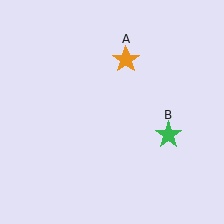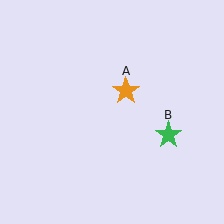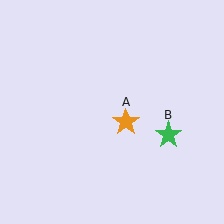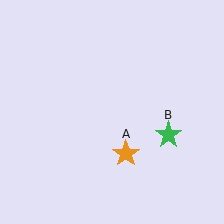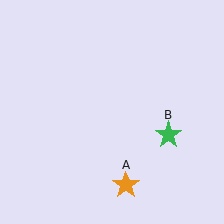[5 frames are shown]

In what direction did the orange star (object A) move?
The orange star (object A) moved down.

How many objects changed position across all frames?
1 object changed position: orange star (object A).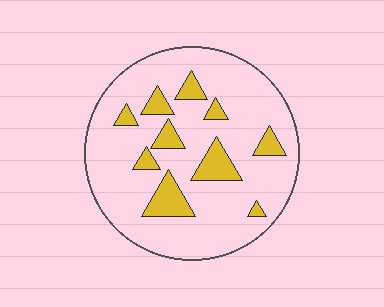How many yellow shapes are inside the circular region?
10.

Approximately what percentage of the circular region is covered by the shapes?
Approximately 15%.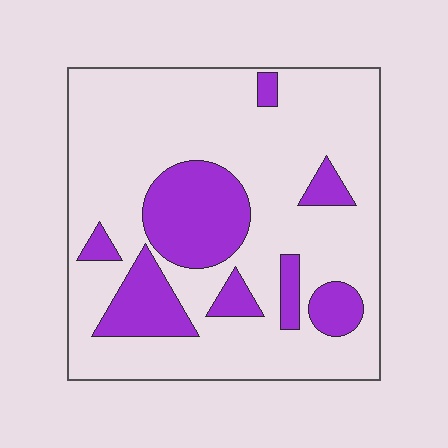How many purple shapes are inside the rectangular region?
8.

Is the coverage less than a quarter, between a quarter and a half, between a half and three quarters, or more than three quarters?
Less than a quarter.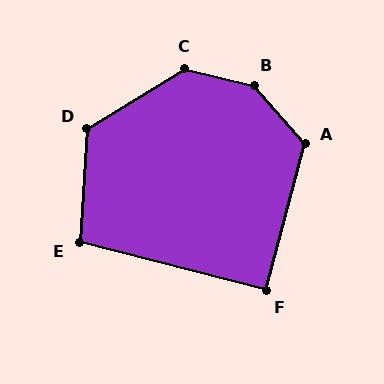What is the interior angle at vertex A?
Approximately 124 degrees (obtuse).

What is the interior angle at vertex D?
Approximately 125 degrees (obtuse).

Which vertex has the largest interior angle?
B, at approximately 145 degrees.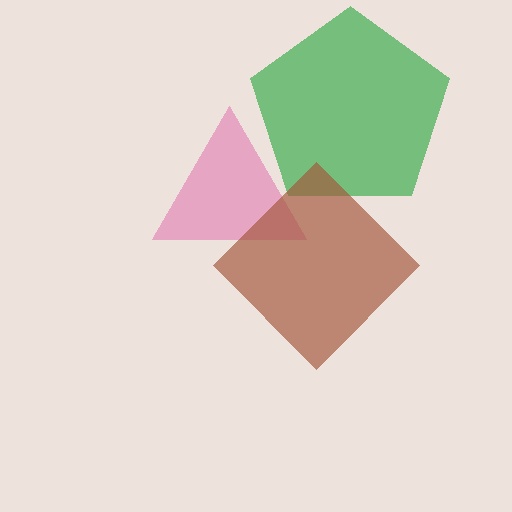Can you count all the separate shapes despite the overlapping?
Yes, there are 3 separate shapes.